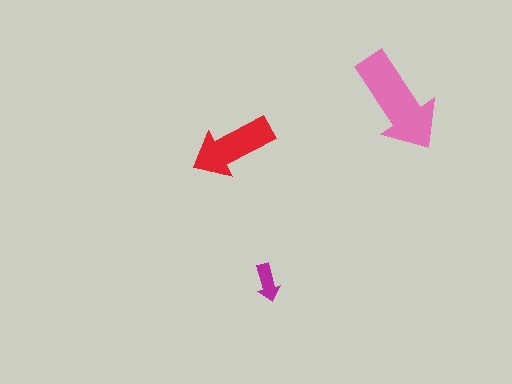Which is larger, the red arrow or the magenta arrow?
The red one.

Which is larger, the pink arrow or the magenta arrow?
The pink one.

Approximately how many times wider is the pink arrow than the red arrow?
About 1.5 times wider.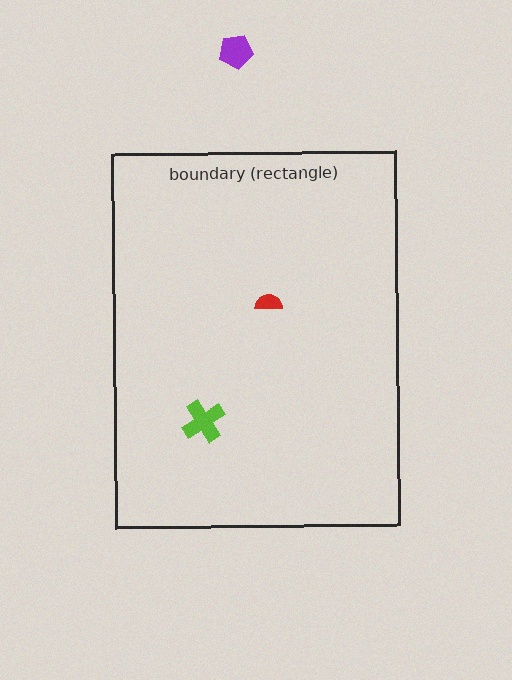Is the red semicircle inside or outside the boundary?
Inside.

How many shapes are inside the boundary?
2 inside, 1 outside.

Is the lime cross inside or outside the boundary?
Inside.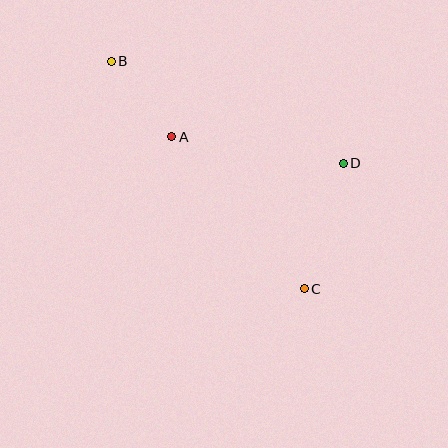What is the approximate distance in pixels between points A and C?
The distance between A and C is approximately 201 pixels.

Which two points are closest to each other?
Points A and B are closest to each other.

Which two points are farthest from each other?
Points B and C are farthest from each other.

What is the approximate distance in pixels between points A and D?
The distance between A and D is approximately 173 pixels.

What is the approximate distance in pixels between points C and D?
The distance between C and D is approximately 131 pixels.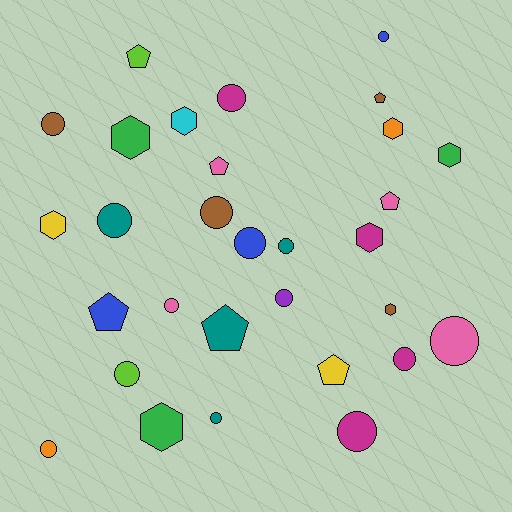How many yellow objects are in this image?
There are 2 yellow objects.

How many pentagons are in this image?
There are 7 pentagons.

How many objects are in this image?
There are 30 objects.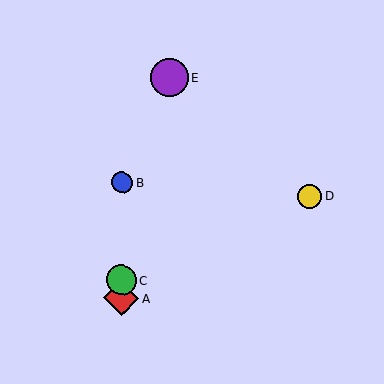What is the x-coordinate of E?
Object E is at x≈169.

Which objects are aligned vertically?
Objects A, B, C are aligned vertically.